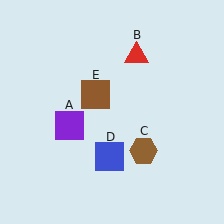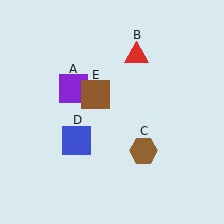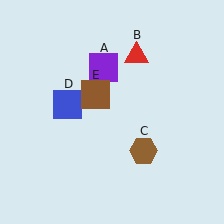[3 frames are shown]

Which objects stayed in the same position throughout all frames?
Red triangle (object B) and brown hexagon (object C) and brown square (object E) remained stationary.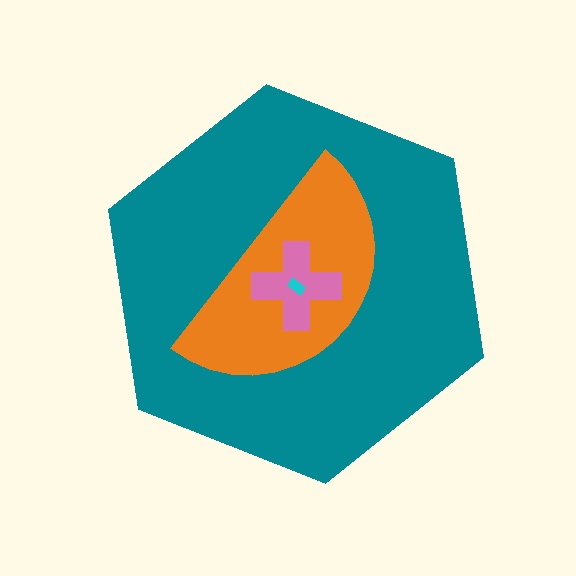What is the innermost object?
The cyan rectangle.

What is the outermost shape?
The teal hexagon.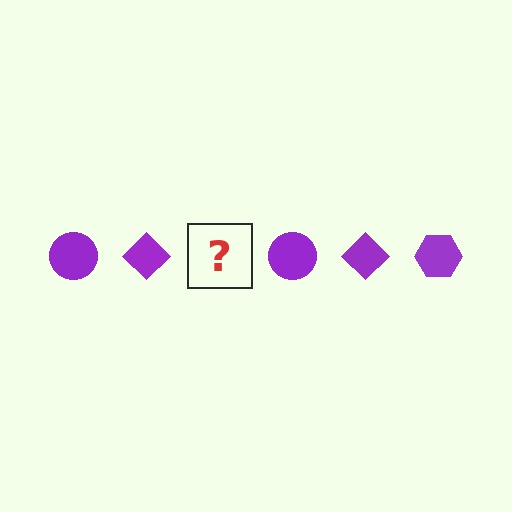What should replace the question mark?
The question mark should be replaced with a purple hexagon.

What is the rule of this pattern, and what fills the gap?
The rule is that the pattern cycles through circle, diamond, hexagon shapes in purple. The gap should be filled with a purple hexagon.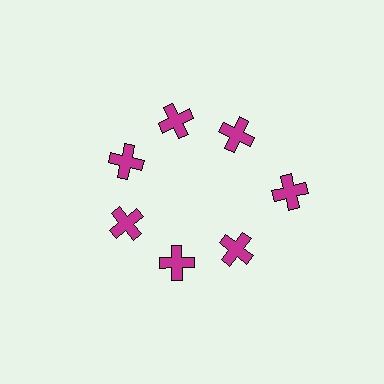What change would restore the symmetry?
The symmetry would be restored by moving it inward, back onto the ring so that all 7 crosses sit at equal angles and equal distance from the center.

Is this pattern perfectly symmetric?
No. The 7 magenta crosses are arranged in a ring, but one element near the 3 o'clock position is pushed outward from the center, breaking the 7-fold rotational symmetry.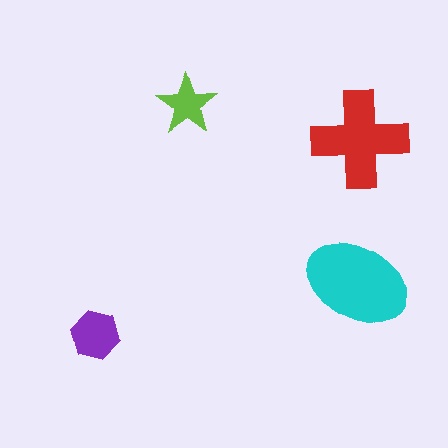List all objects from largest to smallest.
The cyan ellipse, the red cross, the purple hexagon, the lime star.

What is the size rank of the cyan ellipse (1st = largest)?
1st.